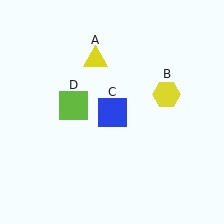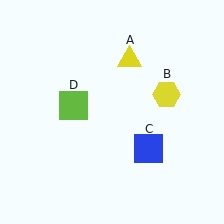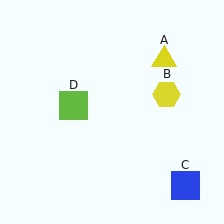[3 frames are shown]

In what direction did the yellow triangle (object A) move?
The yellow triangle (object A) moved right.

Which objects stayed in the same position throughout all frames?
Yellow hexagon (object B) and lime square (object D) remained stationary.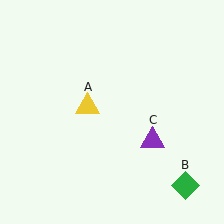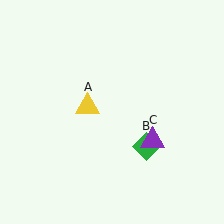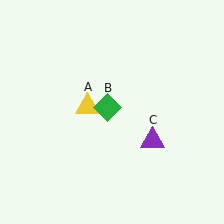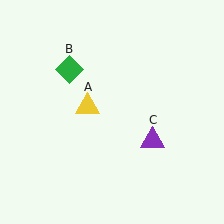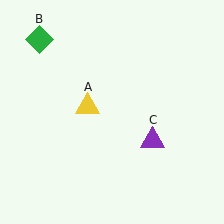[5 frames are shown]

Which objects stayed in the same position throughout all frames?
Yellow triangle (object A) and purple triangle (object C) remained stationary.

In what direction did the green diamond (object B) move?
The green diamond (object B) moved up and to the left.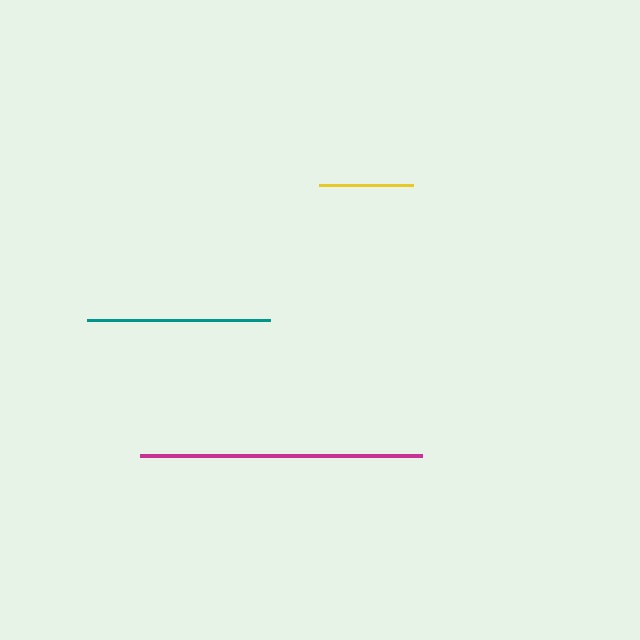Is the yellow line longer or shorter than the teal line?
The teal line is longer than the yellow line.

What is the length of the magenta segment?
The magenta segment is approximately 283 pixels long.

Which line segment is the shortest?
The yellow line is the shortest at approximately 94 pixels.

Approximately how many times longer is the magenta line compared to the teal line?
The magenta line is approximately 1.5 times the length of the teal line.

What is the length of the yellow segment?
The yellow segment is approximately 94 pixels long.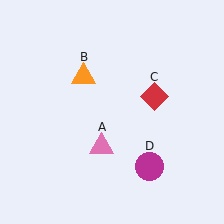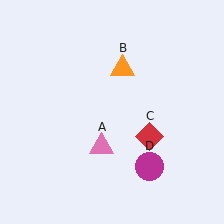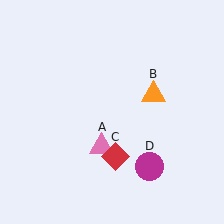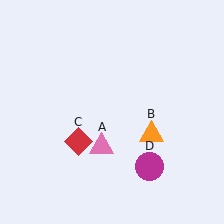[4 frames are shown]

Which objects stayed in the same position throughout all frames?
Pink triangle (object A) and magenta circle (object D) remained stationary.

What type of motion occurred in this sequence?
The orange triangle (object B), red diamond (object C) rotated clockwise around the center of the scene.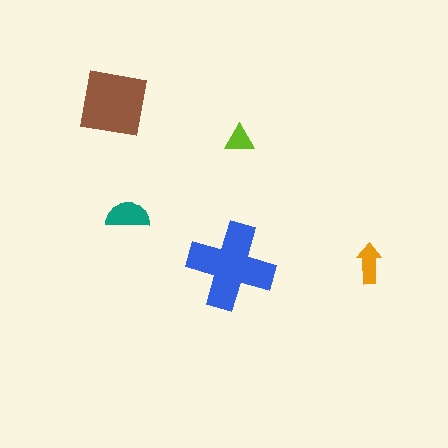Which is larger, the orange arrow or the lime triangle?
The orange arrow.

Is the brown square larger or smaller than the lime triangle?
Larger.